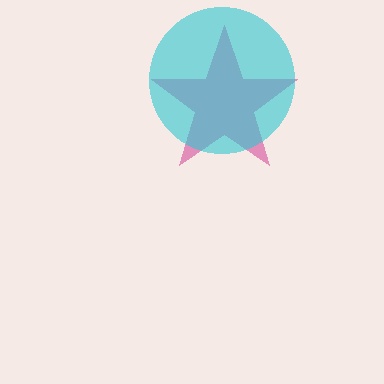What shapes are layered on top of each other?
The layered shapes are: a magenta star, a cyan circle.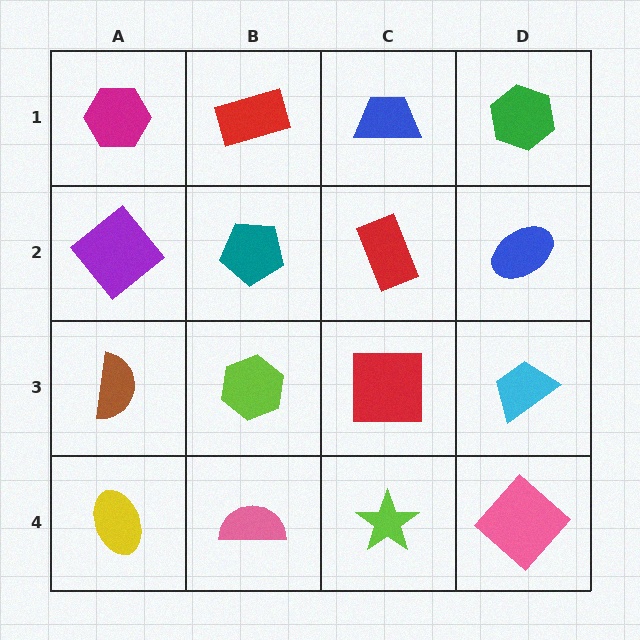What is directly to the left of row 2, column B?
A purple diamond.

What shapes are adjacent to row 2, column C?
A blue trapezoid (row 1, column C), a red square (row 3, column C), a teal pentagon (row 2, column B), a blue ellipse (row 2, column D).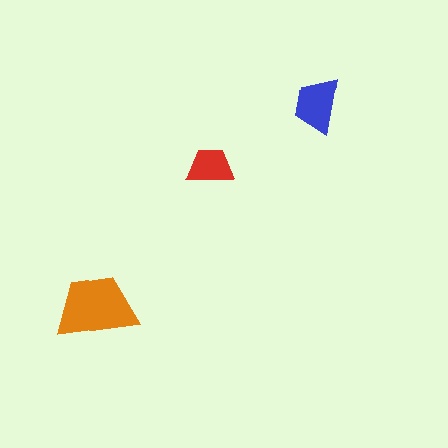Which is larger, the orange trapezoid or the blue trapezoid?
The orange one.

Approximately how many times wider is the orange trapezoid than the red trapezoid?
About 1.5 times wider.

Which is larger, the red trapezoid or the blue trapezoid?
The blue one.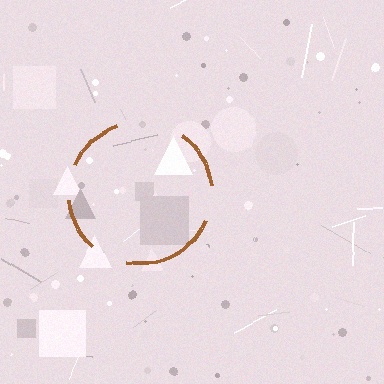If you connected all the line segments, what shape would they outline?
They would outline a circle.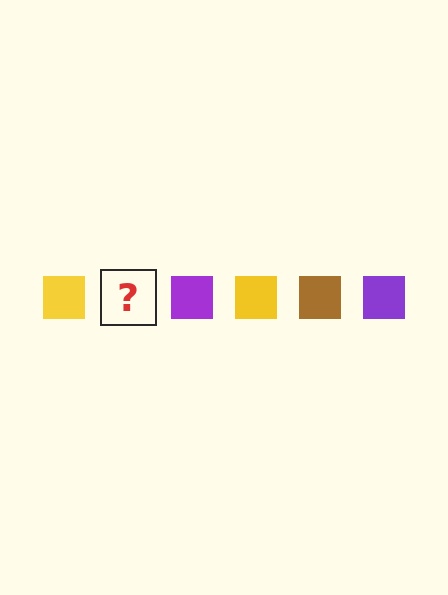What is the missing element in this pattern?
The missing element is a brown square.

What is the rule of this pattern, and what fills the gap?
The rule is that the pattern cycles through yellow, brown, purple squares. The gap should be filled with a brown square.